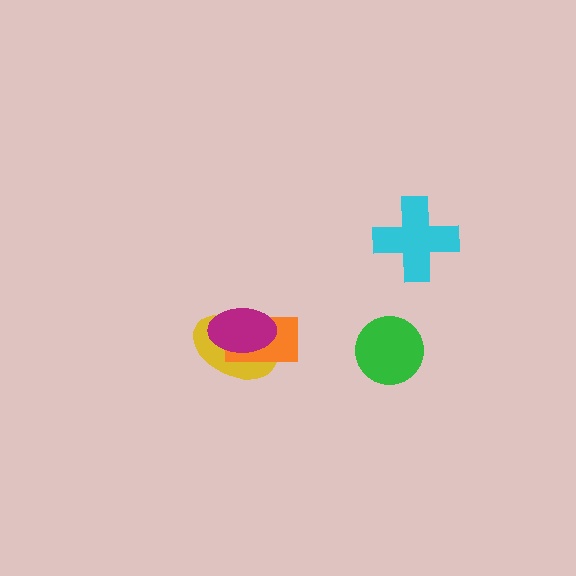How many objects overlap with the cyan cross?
0 objects overlap with the cyan cross.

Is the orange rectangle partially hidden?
Yes, it is partially covered by another shape.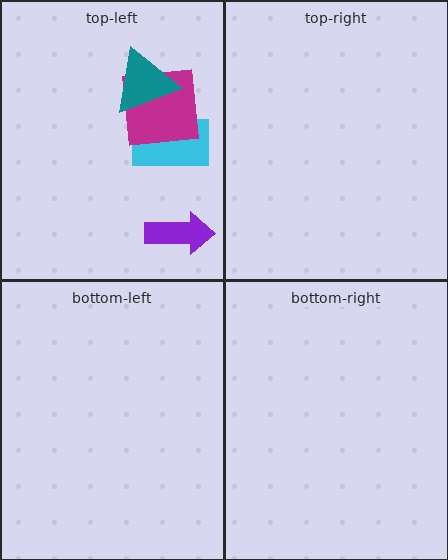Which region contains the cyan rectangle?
The top-left region.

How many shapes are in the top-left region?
4.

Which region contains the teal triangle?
The top-left region.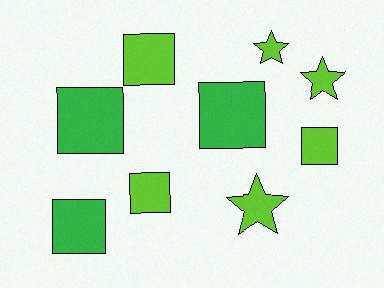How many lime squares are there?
There are 3 lime squares.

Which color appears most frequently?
Lime, with 6 objects.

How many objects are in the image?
There are 9 objects.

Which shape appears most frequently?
Square, with 6 objects.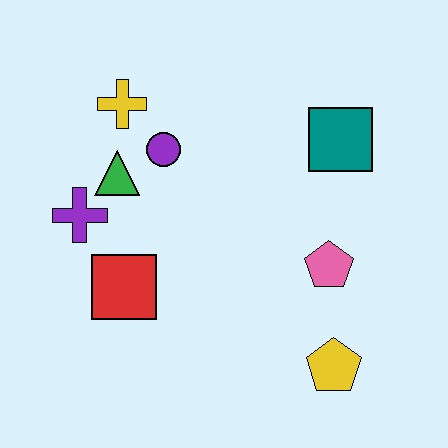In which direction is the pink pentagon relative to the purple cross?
The pink pentagon is to the right of the purple cross.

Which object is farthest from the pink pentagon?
The yellow cross is farthest from the pink pentagon.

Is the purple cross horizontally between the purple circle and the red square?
No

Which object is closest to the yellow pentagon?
The pink pentagon is closest to the yellow pentagon.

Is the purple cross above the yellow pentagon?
Yes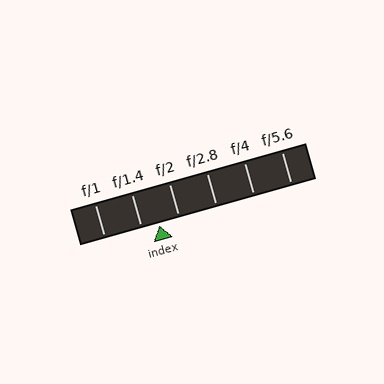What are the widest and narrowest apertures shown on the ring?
The widest aperture shown is f/1 and the narrowest is f/5.6.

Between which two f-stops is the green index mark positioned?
The index mark is between f/1.4 and f/2.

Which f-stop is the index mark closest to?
The index mark is closest to f/1.4.